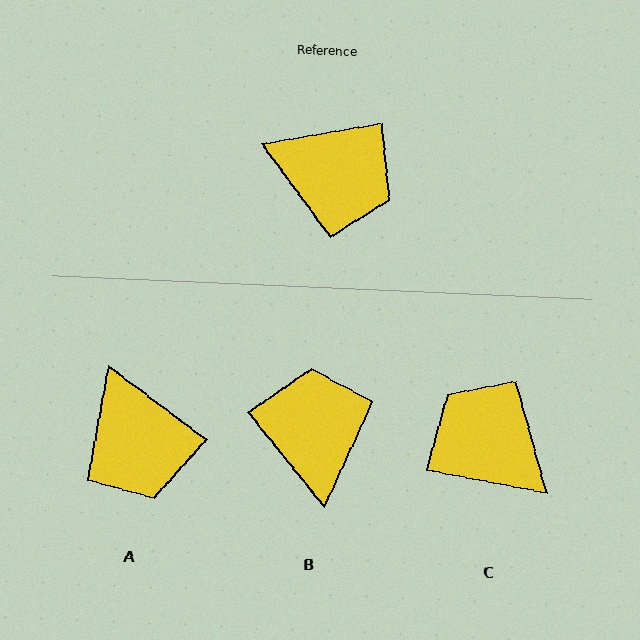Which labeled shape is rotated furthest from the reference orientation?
C, about 159 degrees away.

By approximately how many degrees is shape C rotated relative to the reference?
Approximately 159 degrees counter-clockwise.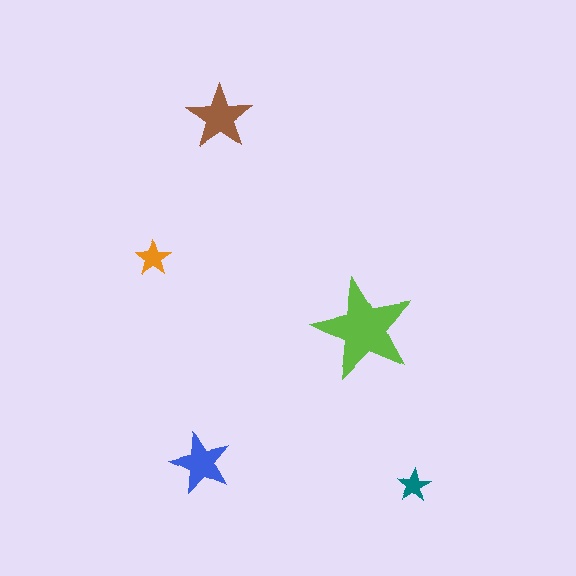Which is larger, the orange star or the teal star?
The orange one.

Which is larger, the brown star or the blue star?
The brown one.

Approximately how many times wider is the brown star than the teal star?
About 2 times wider.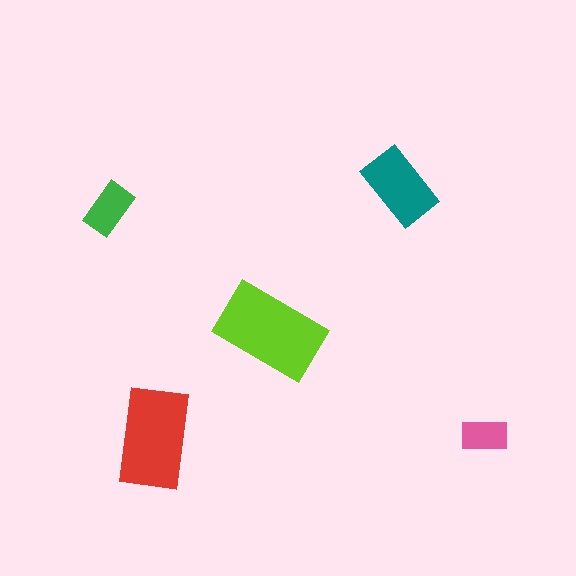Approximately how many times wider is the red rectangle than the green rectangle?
About 2 times wider.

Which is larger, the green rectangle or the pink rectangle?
The green one.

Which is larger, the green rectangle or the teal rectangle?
The teal one.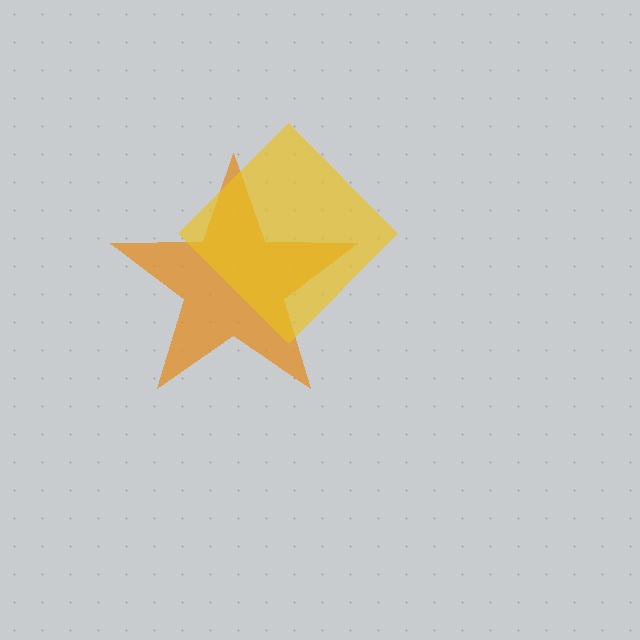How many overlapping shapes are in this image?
There are 2 overlapping shapes in the image.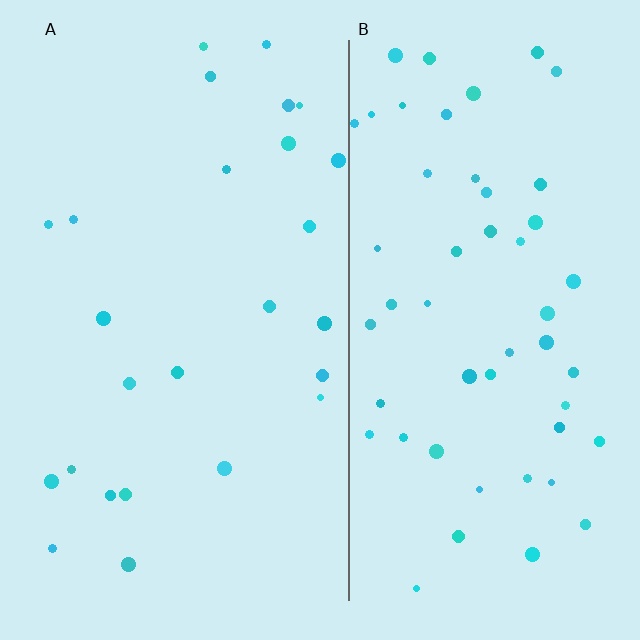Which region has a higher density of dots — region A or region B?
B (the right).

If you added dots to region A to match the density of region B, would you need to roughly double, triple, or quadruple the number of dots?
Approximately double.